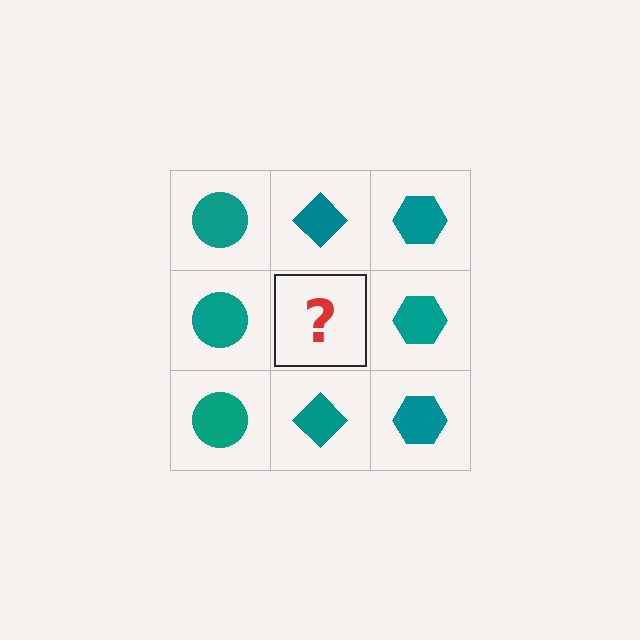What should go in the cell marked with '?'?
The missing cell should contain a teal diamond.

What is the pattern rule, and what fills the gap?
The rule is that each column has a consistent shape. The gap should be filled with a teal diamond.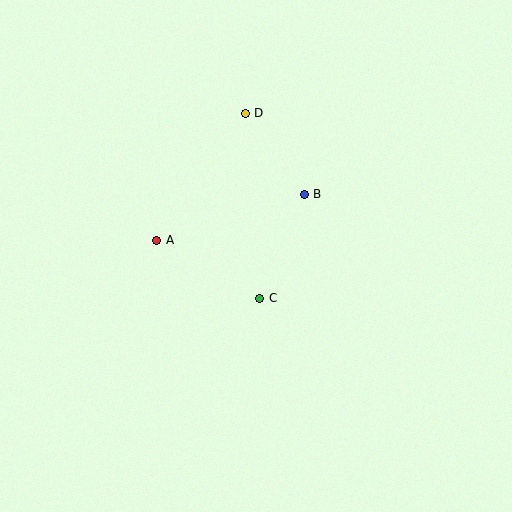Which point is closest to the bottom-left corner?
Point A is closest to the bottom-left corner.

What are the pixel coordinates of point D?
Point D is at (245, 113).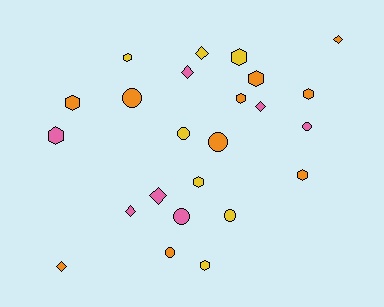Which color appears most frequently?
Orange, with 10 objects.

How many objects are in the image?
There are 24 objects.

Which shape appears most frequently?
Hexagon, with 10 objects.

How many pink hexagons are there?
There is 1 pink hexagon.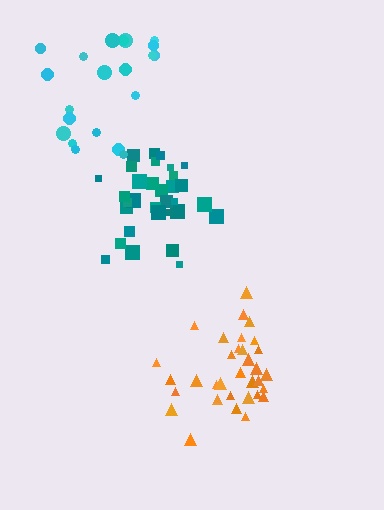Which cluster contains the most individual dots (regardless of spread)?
Orange (34).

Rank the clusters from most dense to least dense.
orange, teal, cyan.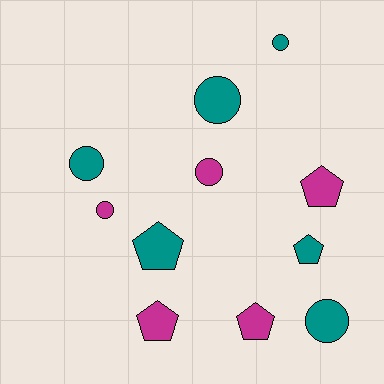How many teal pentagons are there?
There are 2 teal pentagons.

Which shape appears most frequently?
Circle, with 6 objects.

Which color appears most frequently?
Teal, with 6 objects.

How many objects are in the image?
There are 11 objects.